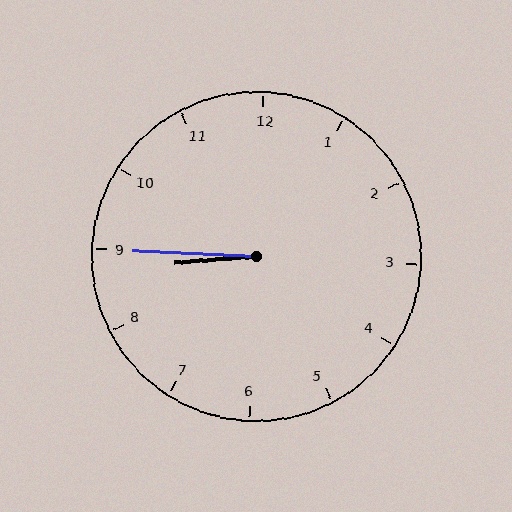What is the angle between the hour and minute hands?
Approximately 8 degrees.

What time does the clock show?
8:45.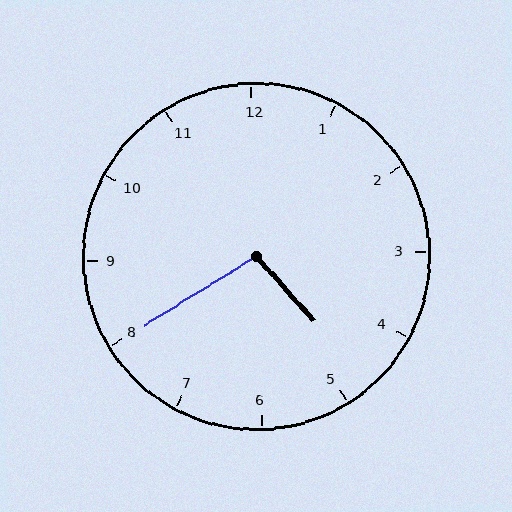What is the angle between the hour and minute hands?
Approximately 100 degrees.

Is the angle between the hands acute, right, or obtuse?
It is obtuse.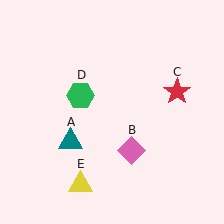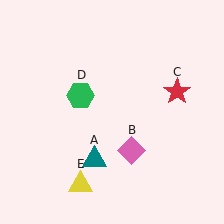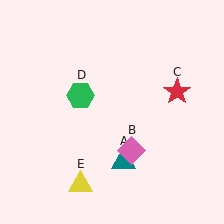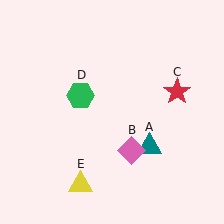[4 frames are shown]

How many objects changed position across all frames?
1 object changed position: teal triangle (object A).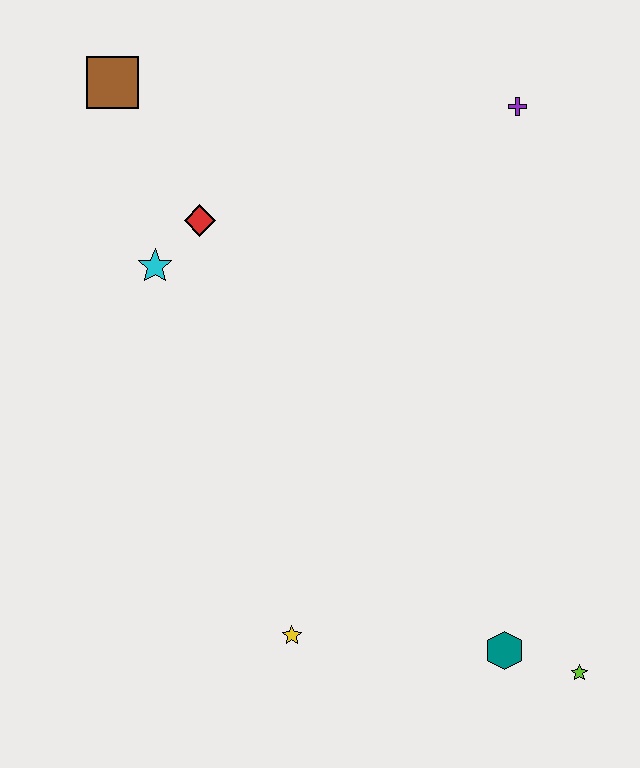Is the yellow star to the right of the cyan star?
Yes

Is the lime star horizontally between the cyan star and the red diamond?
No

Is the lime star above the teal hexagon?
No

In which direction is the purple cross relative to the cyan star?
The purple cross is to the right of the cyan star.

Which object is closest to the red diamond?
The cyan star is closest to the red diamond.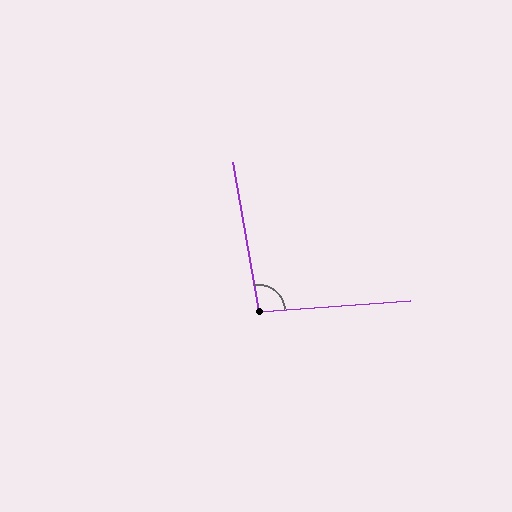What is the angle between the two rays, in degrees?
Approximately 95 degrees.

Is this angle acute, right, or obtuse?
It is obtuse.